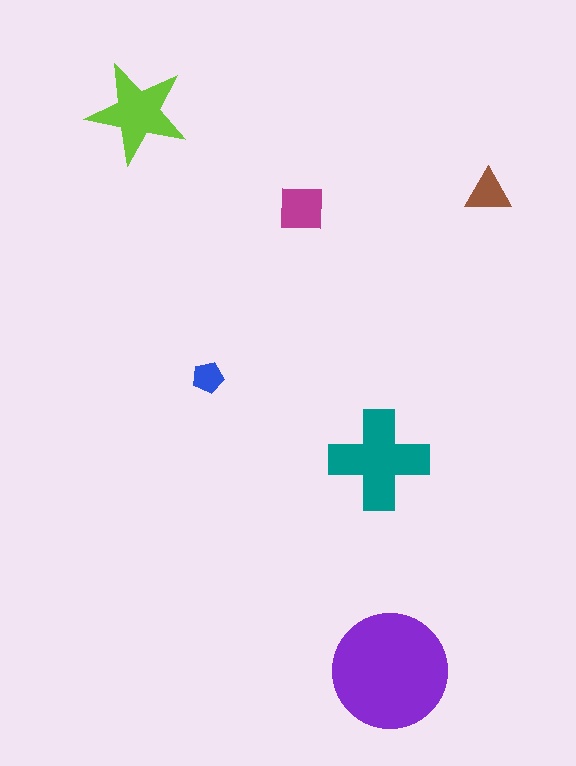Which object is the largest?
The purple circle.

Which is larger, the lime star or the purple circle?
The purple circle.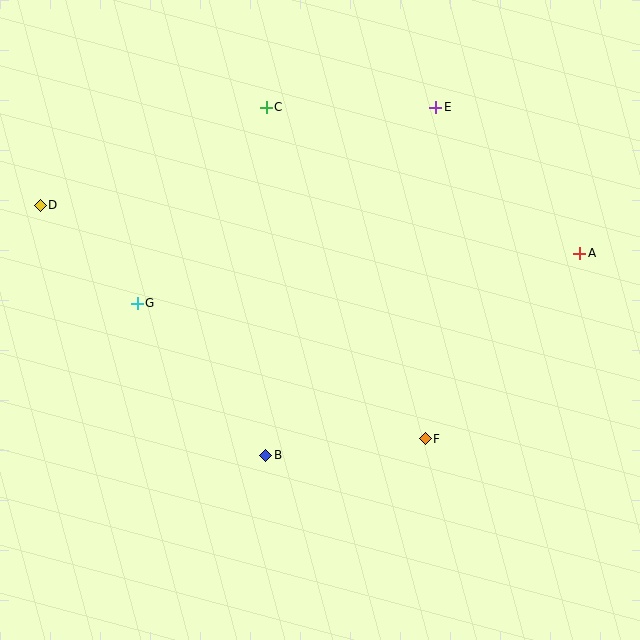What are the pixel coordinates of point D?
Point D is at (40, 205).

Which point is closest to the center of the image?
Point B at (266, 455) is closest to the center.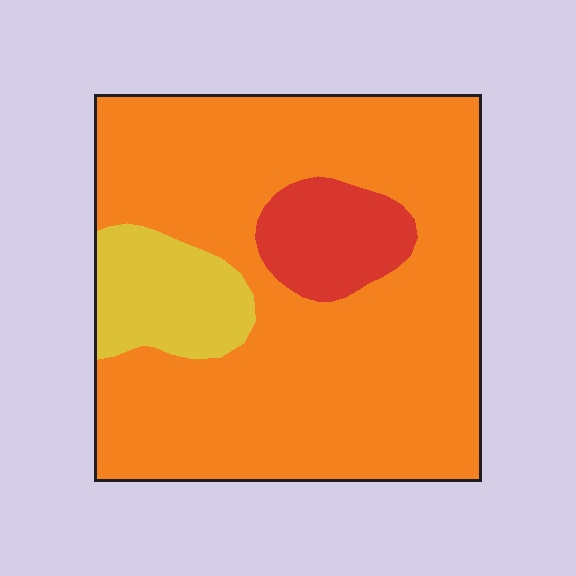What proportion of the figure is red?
Red takes up about one tenth (1/10) of the figure.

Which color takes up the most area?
Orange, at roughly 80%.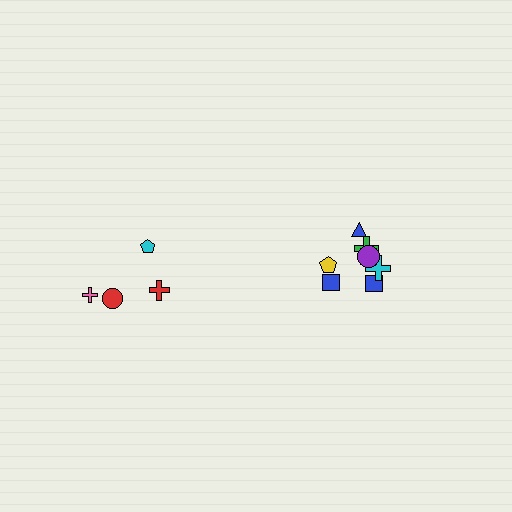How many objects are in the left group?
There are 4 objects.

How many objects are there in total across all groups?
There are 11 objects.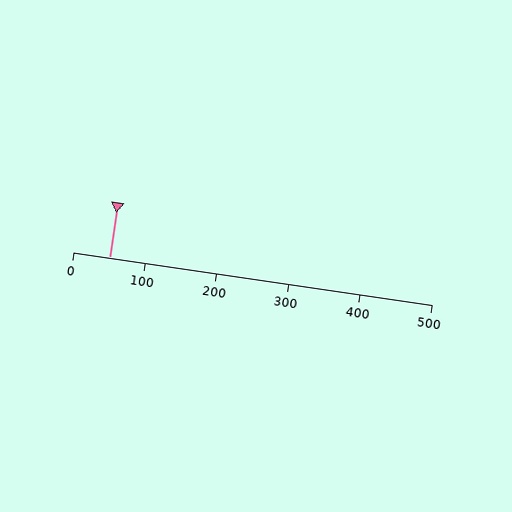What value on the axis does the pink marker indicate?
The marker indicates approximately 50.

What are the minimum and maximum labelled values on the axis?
The axis runs from 0 to 500.